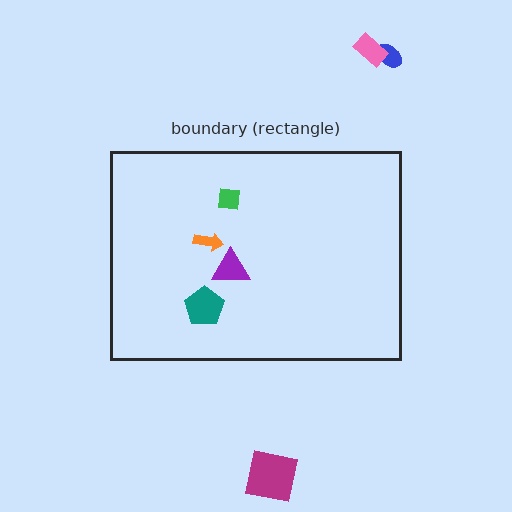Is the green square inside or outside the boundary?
Inside.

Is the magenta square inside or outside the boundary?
Outside.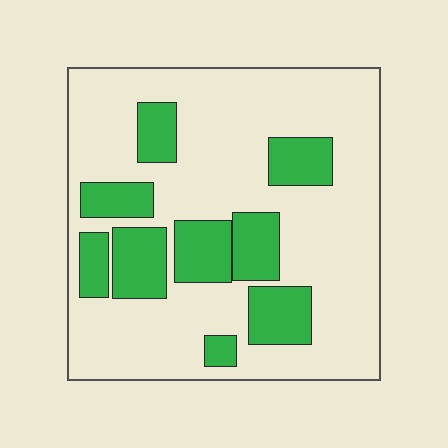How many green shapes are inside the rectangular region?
9.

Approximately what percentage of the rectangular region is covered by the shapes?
Approximately 25%.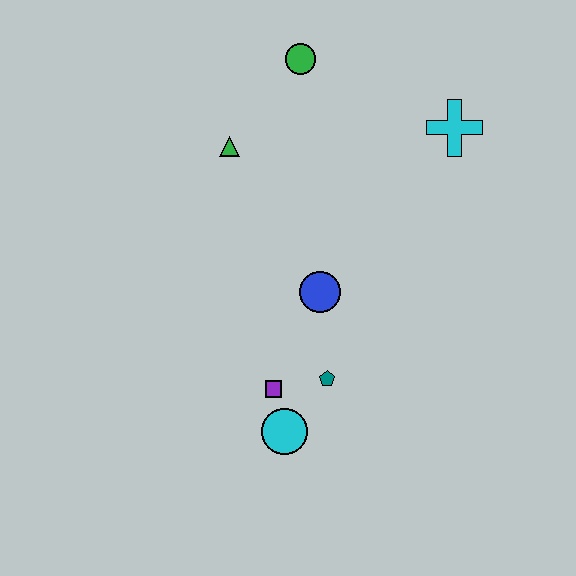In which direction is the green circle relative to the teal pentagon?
The green circle is above the teal pentagon.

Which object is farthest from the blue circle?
The green circle is farthest from the blue circle.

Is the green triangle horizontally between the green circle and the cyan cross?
No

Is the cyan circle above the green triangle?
No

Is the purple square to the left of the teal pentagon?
Yes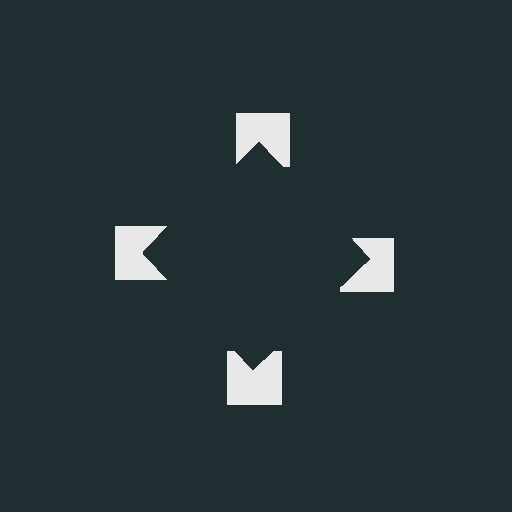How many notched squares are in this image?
There are 4 — one at each vertex of the illusory square.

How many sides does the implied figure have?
4 sides.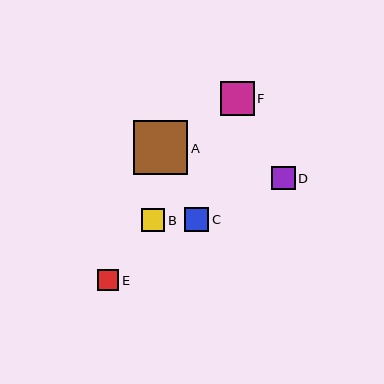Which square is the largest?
Square A is the largest with a size of approximately 54 pixels.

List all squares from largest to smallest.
From largest to smallest: A, F, C, D, B, E.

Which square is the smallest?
Square E is the smallest with a size of approximately 21 pixels.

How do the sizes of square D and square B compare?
Square D and square B are approximately the same size.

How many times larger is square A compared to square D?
Square A is approximately 2.3 times the size of square D.